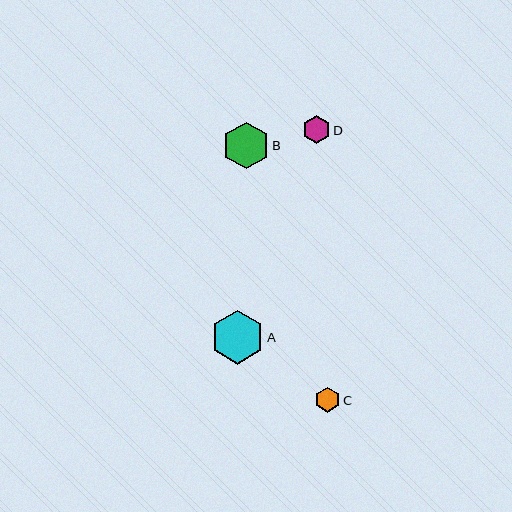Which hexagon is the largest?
Hexagon A is the largest with a size of approximately 53 pixels.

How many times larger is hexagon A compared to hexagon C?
Hexagon A is approximately 2.1 times the size of hexagon C.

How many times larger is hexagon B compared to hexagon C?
Hexagon B is approximately 1.9 times the size of hexagon C.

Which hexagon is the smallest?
Hexagon C is the smallest with a size of approximately 25 pixels.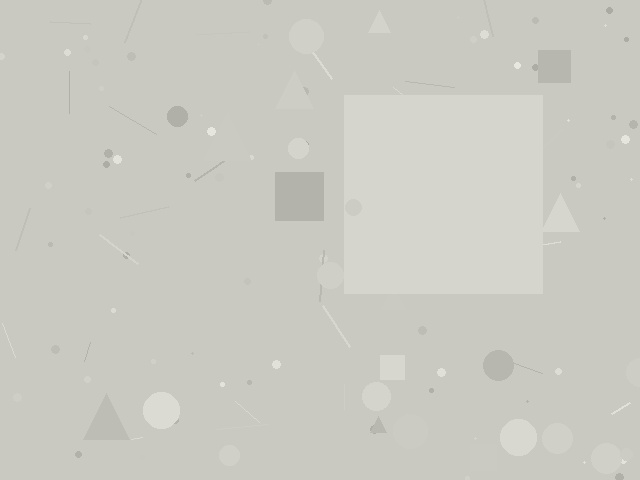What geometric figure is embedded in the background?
A square is embedded in the background.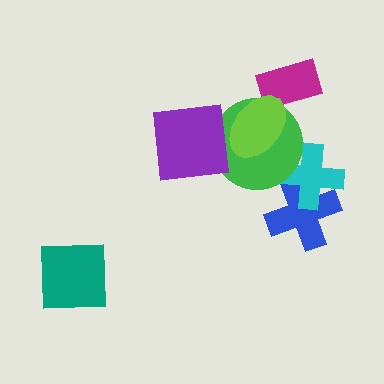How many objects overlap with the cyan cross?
2 objects overlap with the cyan cross.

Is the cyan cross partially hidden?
Yes, it is partially covered by another shape.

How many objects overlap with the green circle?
3 objects overlap with the green circle.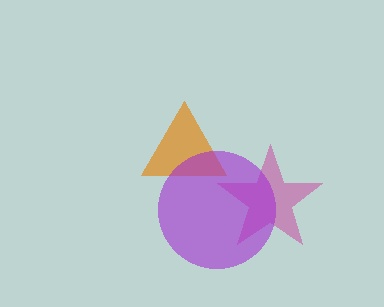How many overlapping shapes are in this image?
There are 3 overlapping shapes in the image.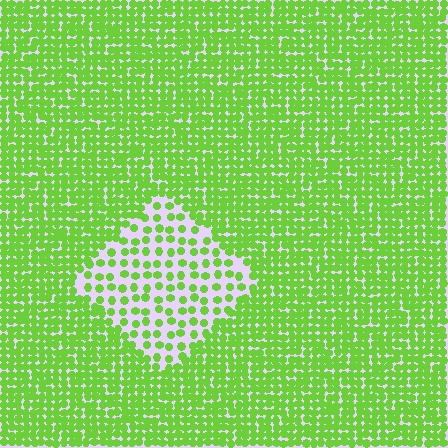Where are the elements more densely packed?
The elements are more densely packed outside the diamond boundary.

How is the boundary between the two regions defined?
The boundary is defined by a change in element density (approximately 2.4x ratio). All elements are the same color, size, and shape.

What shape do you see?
I see a diamond.